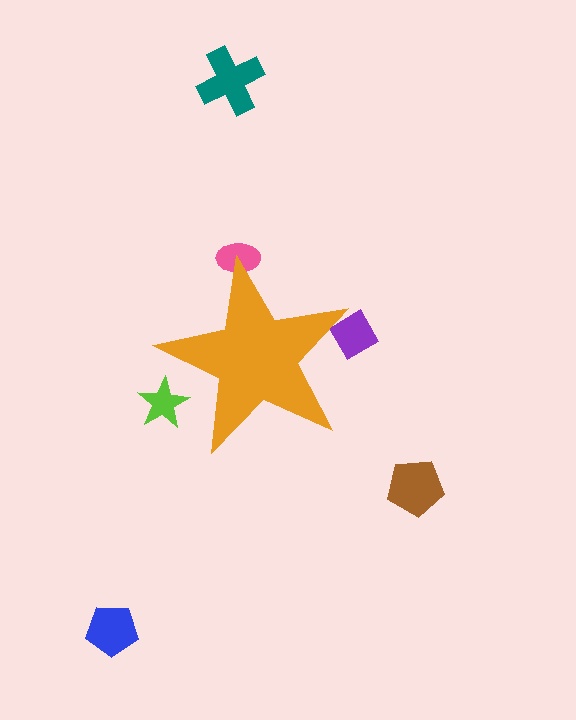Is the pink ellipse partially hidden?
Yes, the pink ellipse is partially hidden behind the orange star.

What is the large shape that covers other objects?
An orange star.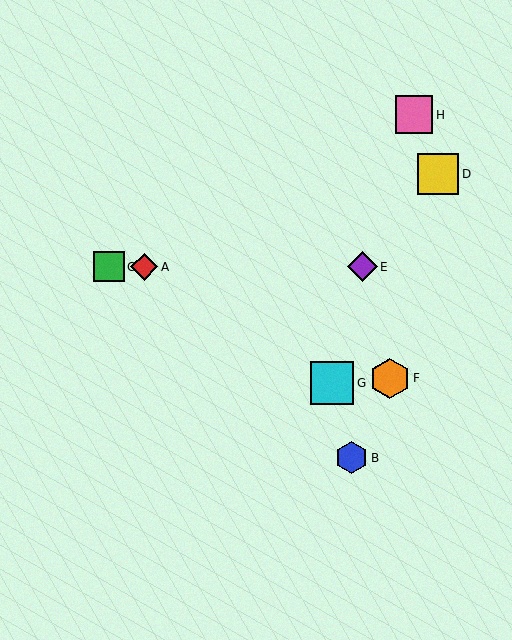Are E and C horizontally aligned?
Yes, both are at y≈267.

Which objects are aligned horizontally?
Objects A, C, E are aligned horizontally.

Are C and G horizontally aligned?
No, C is at y≈267 and G is at y≈383.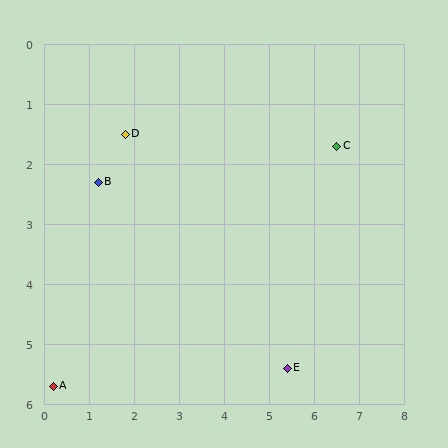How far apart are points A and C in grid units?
Points A and C are about 7.5 grid units apart.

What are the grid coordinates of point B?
Point B is at approximately (1.2, 2.3).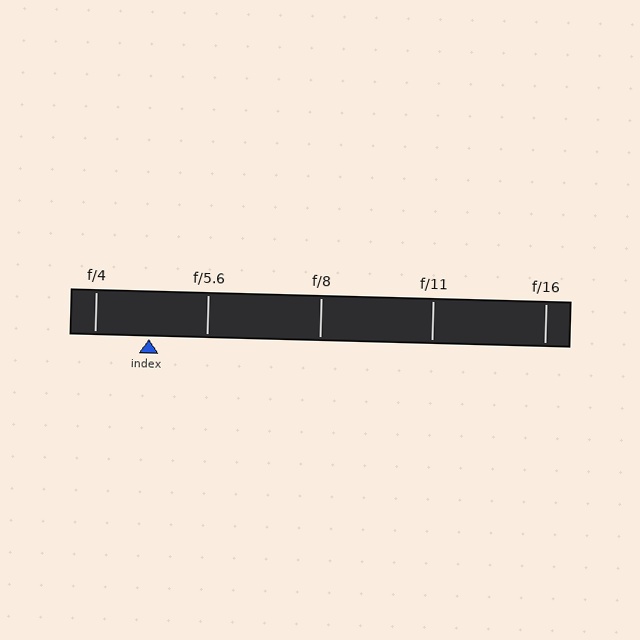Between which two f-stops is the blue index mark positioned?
The index mark is between f/4 and f/5.6.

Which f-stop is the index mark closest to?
The index mark is closest to f/4.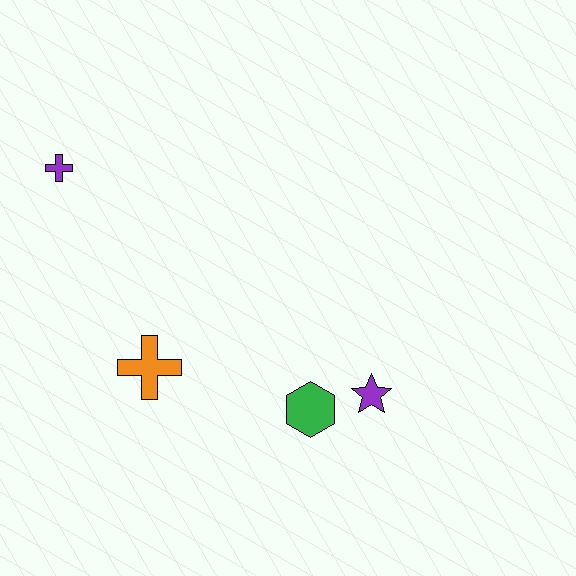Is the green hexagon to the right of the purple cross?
Yes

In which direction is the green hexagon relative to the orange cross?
The green hexagon is to the right of the orange cross.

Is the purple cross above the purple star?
Yes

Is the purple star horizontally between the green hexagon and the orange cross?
No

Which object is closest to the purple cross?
The orange cross is closest to the purple cross.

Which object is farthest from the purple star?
The purple cross is farthest from the purple star.